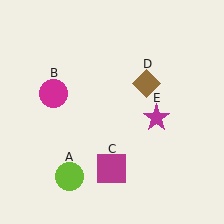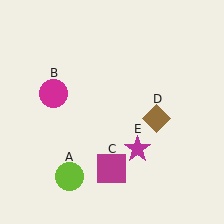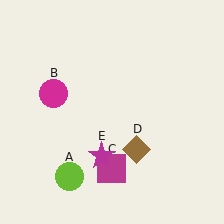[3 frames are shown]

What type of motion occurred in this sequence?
The brown diamond (object D), magenta star (object E) rotated clockwise around the center of the scene.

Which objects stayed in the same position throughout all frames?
Lime circle (object A) and magenta circle (object B) and magenta square (object C) remained stationary.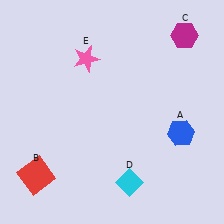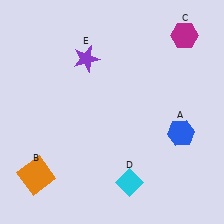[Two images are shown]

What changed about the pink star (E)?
In Image 1, E is pink. In Image 2, it changed to purple.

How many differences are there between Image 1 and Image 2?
There are 2 differences between the two images.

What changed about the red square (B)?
In Image 1, B is red. In Image 2, it changed to orange.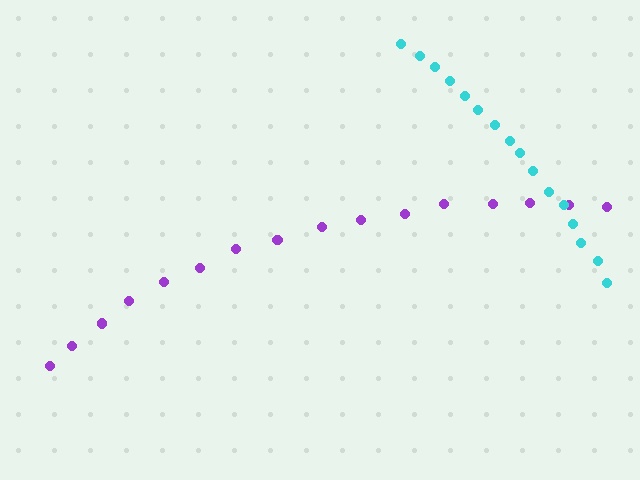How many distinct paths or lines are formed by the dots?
There are 2 distinct paths.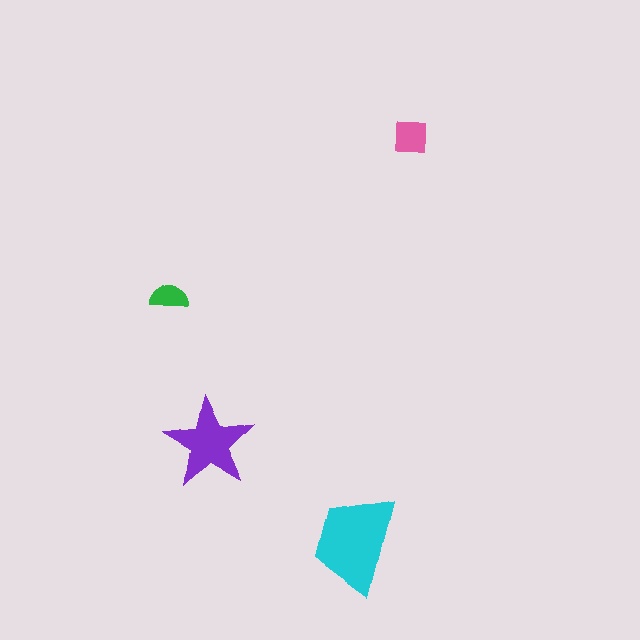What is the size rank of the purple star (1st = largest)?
2nd.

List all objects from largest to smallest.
The cyan trapezoid, the purple star, the pink square, the green semicircle.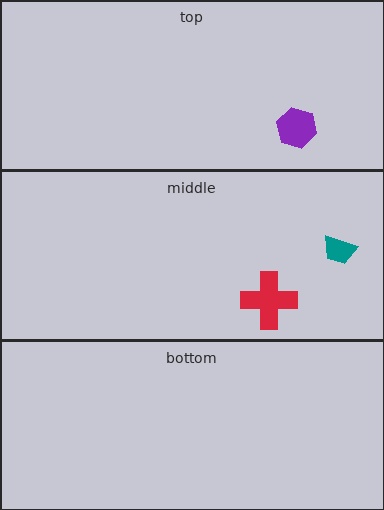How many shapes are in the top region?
1.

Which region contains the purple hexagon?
The top region.